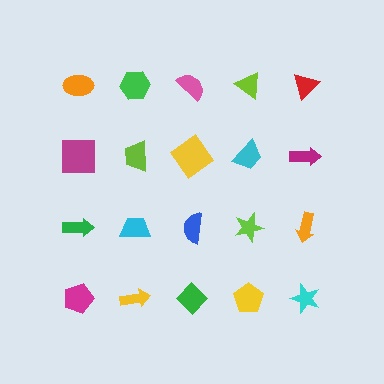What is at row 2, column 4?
A cyan trapezoid.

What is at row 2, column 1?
A magenta square.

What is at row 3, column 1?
A green arrow.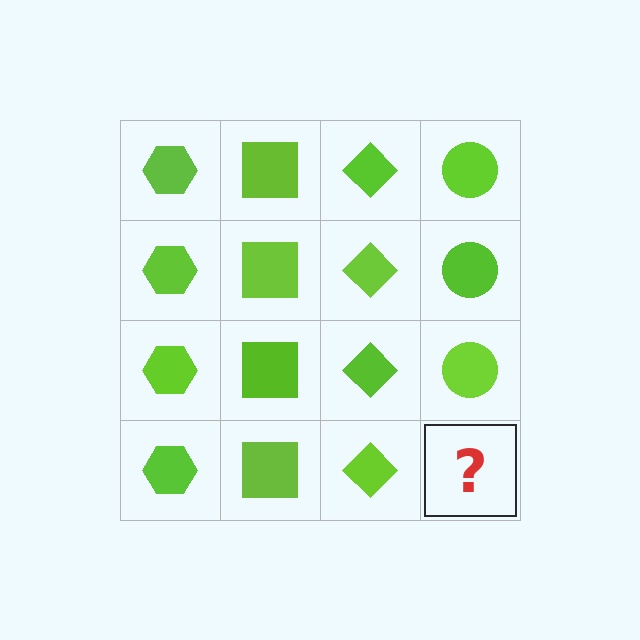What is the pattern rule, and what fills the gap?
The rule is that each column has a consistent shape. The gap should be filled with a lime circle.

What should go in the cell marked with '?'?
The missing cell should contain a lime circle.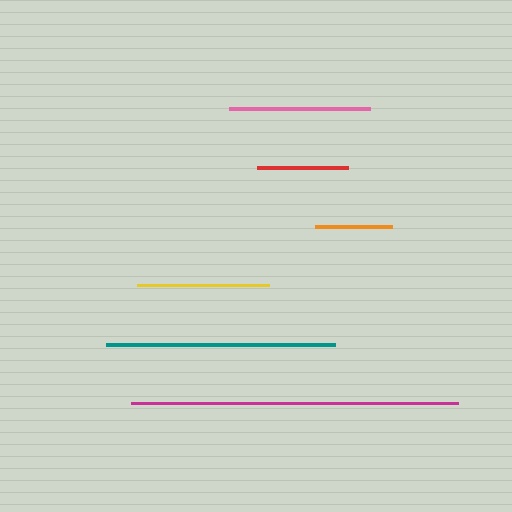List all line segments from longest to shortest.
From longest to shortest: magenta, teal, pink, yellow, red, orange.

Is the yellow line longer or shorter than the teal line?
The teal line is longer than the yellow line.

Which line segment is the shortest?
The orange line is the shortest at approximately 78 pixels.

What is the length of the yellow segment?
The yellow segment is approximately 132 pixels long.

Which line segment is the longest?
The magenta line is the longest at approximately 327 pixels.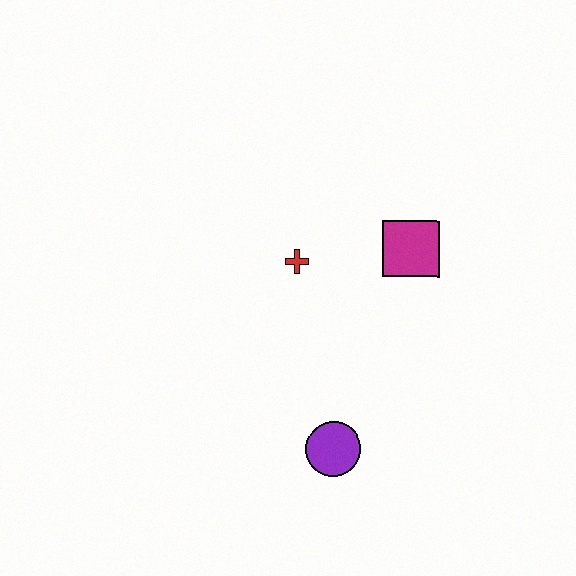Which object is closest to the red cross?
The magenta square is closest to the red cross.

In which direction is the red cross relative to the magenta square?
The red cross is to the left of the magenta square.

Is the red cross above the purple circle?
Yes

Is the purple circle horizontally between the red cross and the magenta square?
Yes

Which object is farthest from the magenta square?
The purple circle is farthest from the magenta square.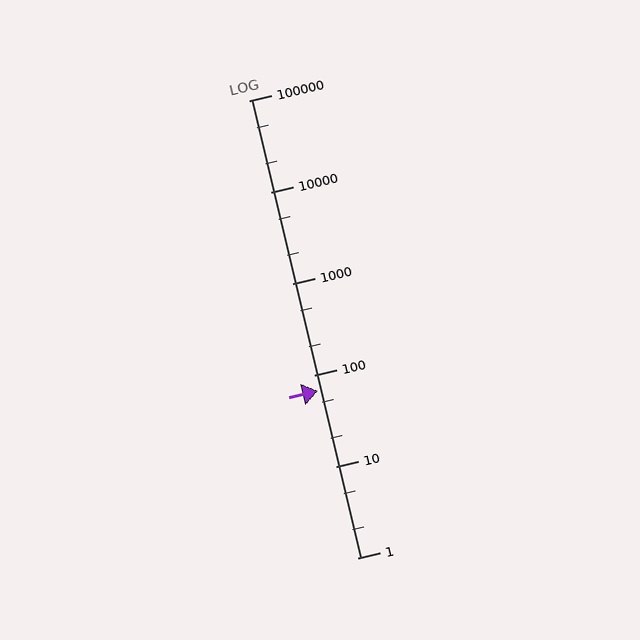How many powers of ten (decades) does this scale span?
The scale spans 5 decades, from 1 to 100000.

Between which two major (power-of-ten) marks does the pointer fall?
The pointer is between 10 and 100.